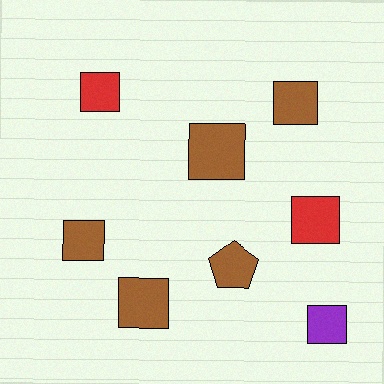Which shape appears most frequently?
Square, with 7 objects.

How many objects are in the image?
There are 8 objects.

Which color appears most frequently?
Brown, with 5 objects.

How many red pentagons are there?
There are no red pentagons.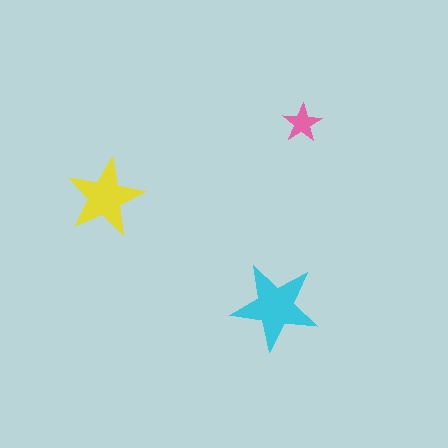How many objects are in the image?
There are 3 objects in the image.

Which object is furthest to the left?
The yellow star is leftmost.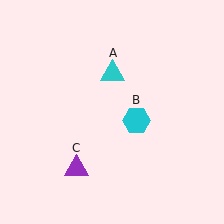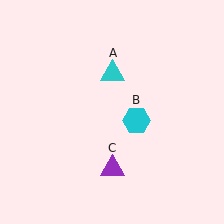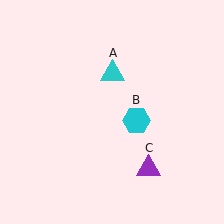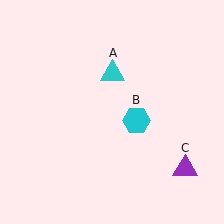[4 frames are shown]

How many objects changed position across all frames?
1 object changed position: purple triangle (object C).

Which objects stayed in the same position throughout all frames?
Cyan triangle (object A) and cyan hexagon (object B) remained stationary.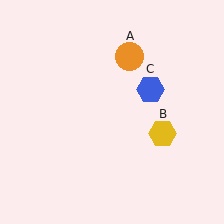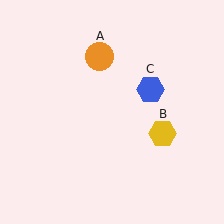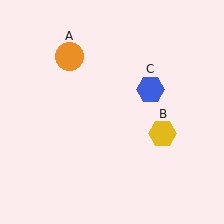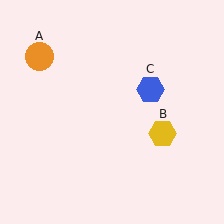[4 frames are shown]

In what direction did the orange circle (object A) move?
The orange circle (object A) moved left.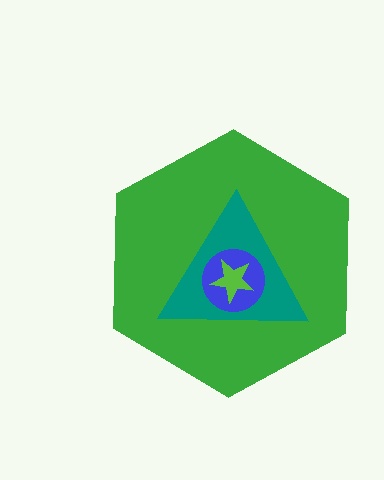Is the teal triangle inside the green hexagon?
Yes.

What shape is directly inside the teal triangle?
The blue circle.